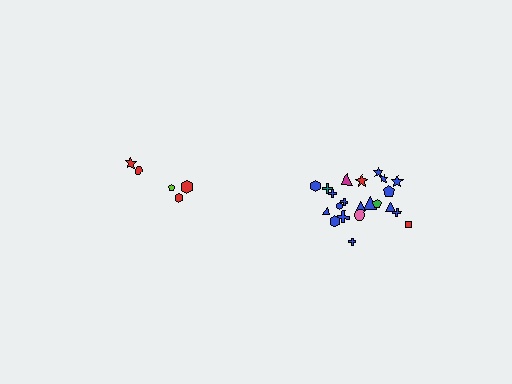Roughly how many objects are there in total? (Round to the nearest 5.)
Roughly 25 objects in total.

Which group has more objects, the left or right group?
The right group.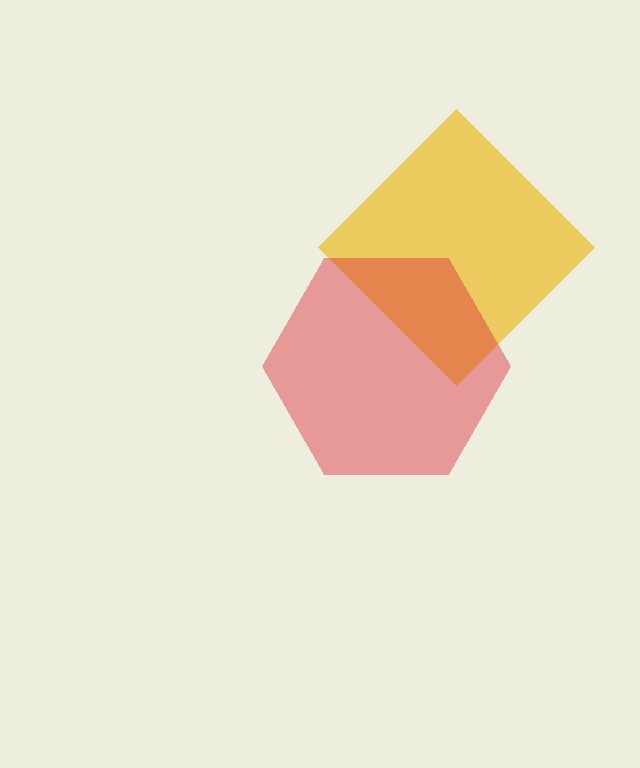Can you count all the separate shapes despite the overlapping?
Yes, there are 2 separate shapes.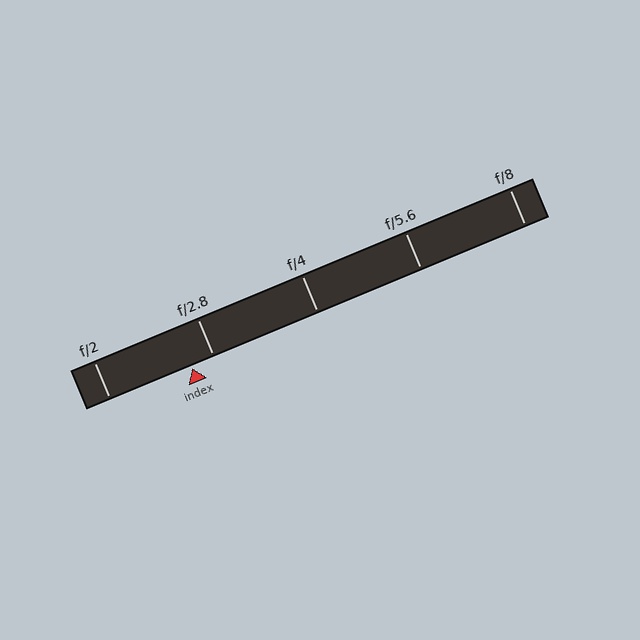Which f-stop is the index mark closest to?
The index mark is closest to f/2.8.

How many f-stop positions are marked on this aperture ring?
There are 5 f-stop positions marked.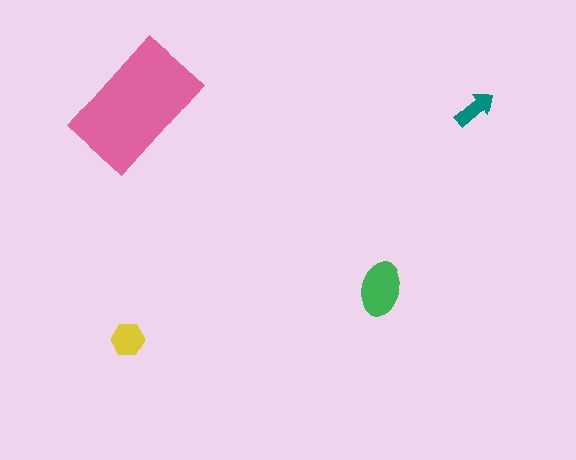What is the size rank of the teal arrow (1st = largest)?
4th.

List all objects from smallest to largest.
The teal arrow, the yellow hexagon, the green ellipse, the pink rectangle.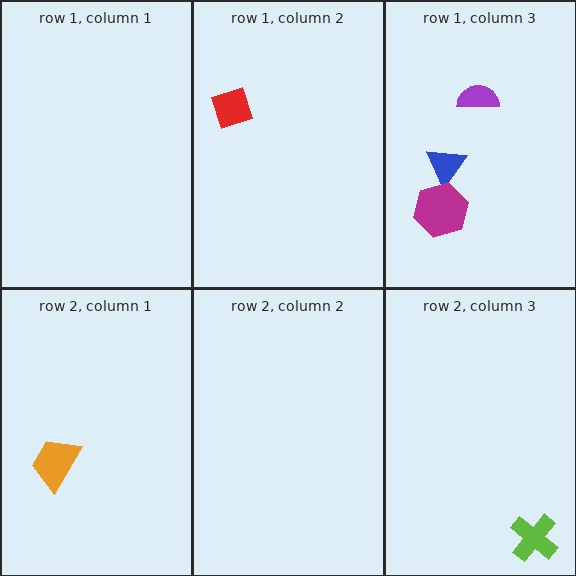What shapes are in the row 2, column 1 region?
The orange trapezoid.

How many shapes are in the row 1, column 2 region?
1.